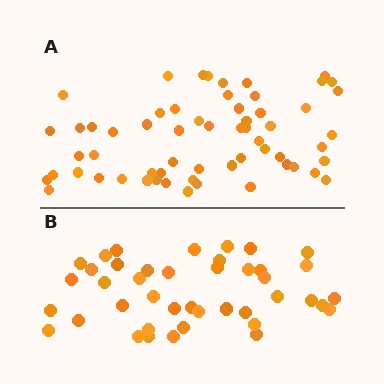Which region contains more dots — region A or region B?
Region A (the top region) has more dots.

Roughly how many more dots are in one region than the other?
Region A has approximately 20 more dots than region B.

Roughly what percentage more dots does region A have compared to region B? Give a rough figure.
About 45% more.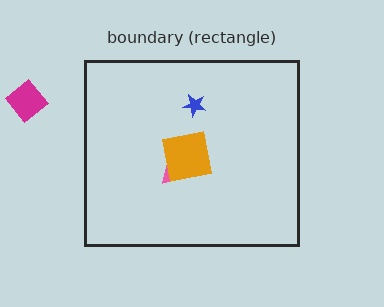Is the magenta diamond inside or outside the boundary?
Outside.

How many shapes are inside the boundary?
3 inside, 1 outside.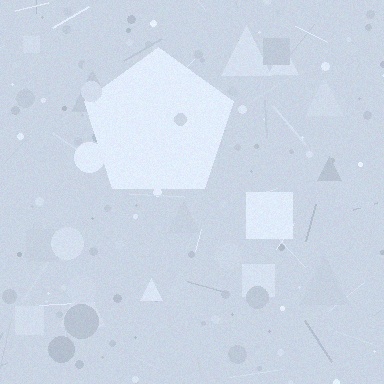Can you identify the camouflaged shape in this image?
The camouflaged shape is a pentagon.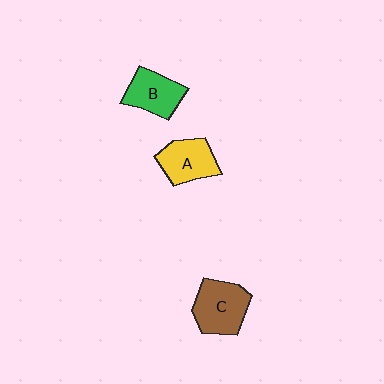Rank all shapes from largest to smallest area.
From largest to smallest: C (brown), A (yellow), B (green).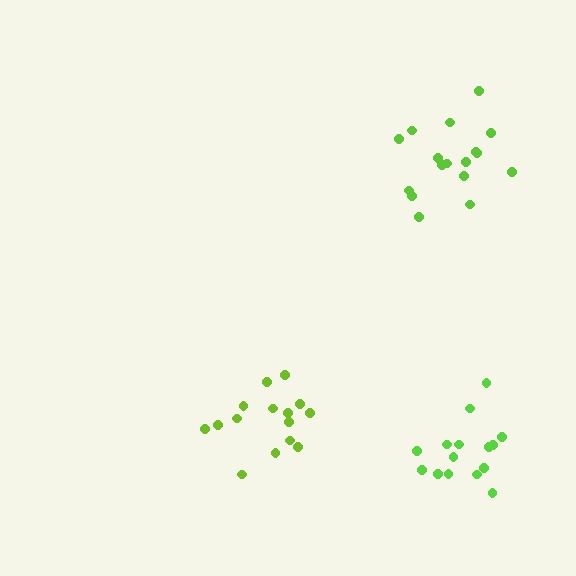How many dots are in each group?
Group 1: 15 dots, Group 2: 17 dots, Group 3: 15 dots (47 total).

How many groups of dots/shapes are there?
There are 3 groups.